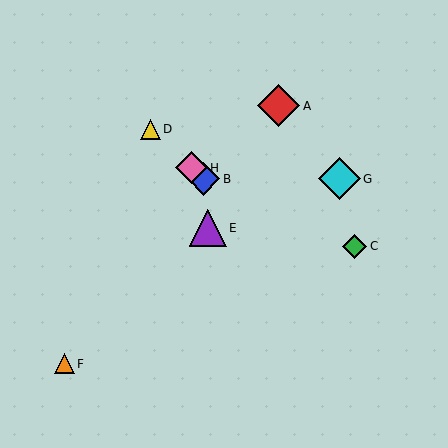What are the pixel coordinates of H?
Object H is at (191, 168).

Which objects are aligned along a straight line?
Objects B, D, H are aligned along a straight line.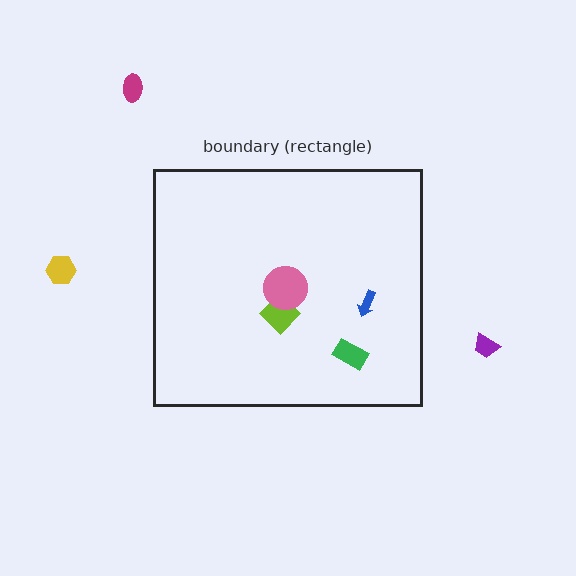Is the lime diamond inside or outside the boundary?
Inside.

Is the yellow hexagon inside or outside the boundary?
Outside.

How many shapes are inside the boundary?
4 inside, 3 outside.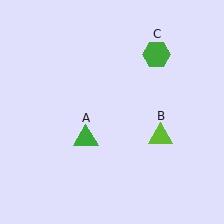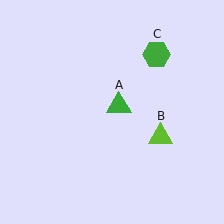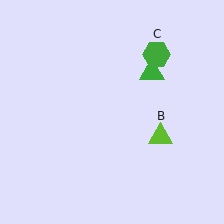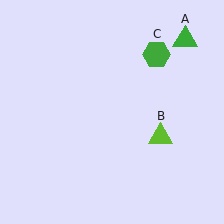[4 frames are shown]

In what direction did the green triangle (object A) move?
The green triangle (object A) moved up and to the right.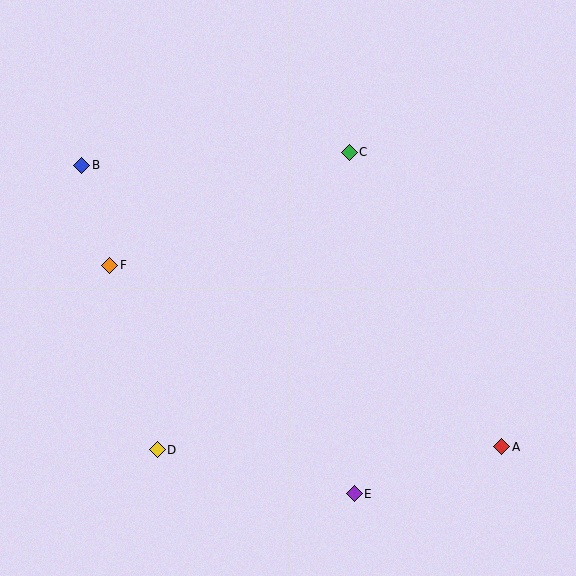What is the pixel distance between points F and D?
The distance between F and D is 191 pixels.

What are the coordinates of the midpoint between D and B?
The midpoint between D and B is at (119, 307).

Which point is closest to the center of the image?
Point C at (349, 152) is closest to the center.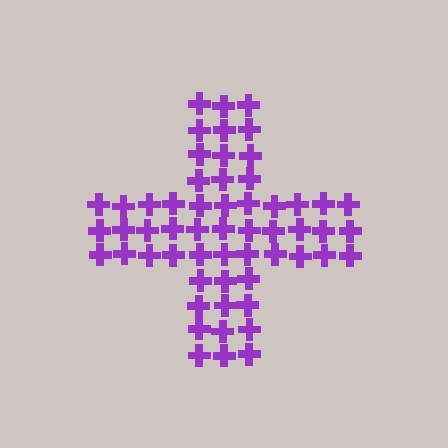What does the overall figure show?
The overall figure shows a cross.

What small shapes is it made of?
It is made of small crosses.